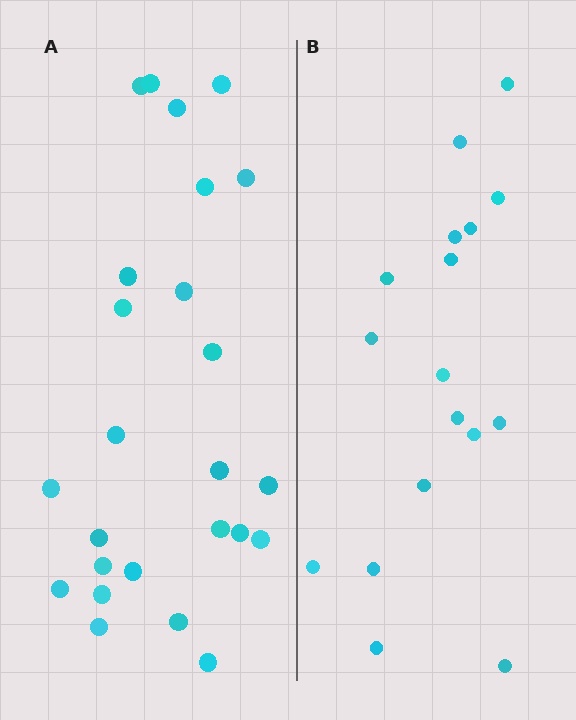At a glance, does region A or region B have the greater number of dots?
Region A (the left region) has more dots.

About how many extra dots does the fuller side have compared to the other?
Region A has roughly 8 or so more dots than region B.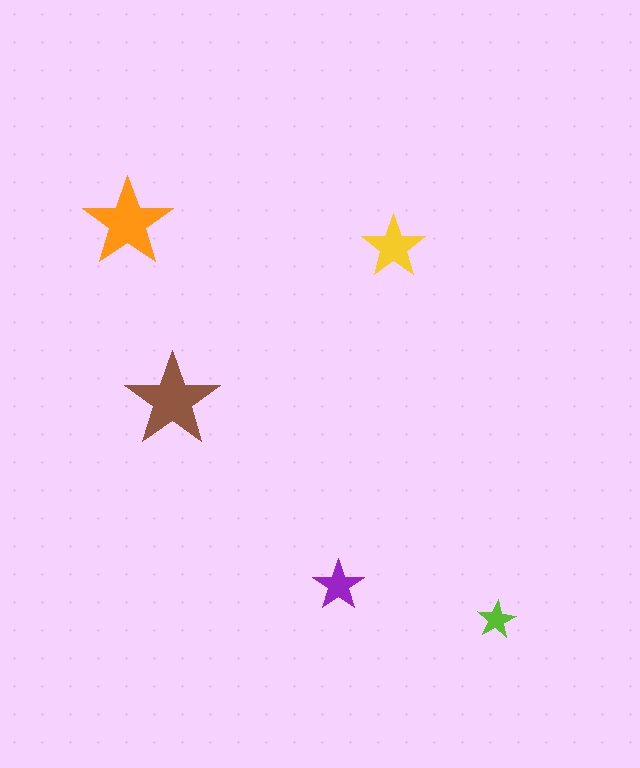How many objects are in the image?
There are 5 objects in the image.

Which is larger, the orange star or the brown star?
The brown one.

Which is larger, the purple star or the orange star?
The orange one.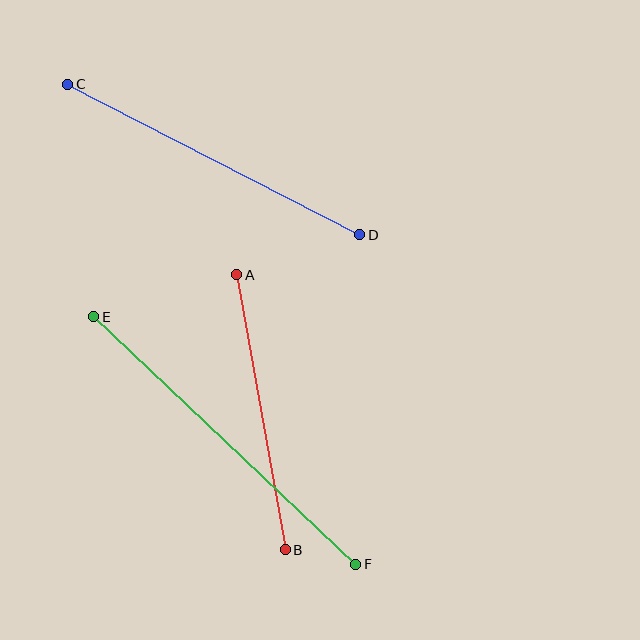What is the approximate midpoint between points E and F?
The midpoint is at approximately (225, 441) pixels.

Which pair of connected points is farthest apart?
Points E and F are farthest apart.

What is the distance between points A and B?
The distance is approximately 279 pixels.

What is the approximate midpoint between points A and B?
The midpoint is at approximately (261, 412) pixels.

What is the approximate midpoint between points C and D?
The midpoint is at approximately (214, 160) pixels.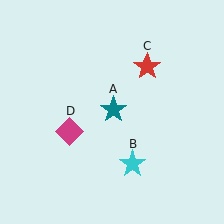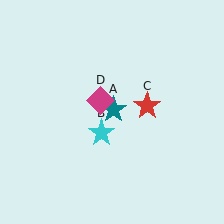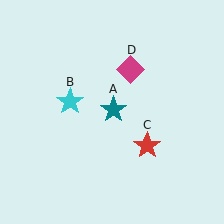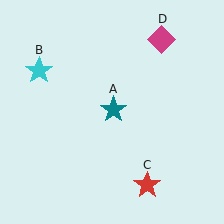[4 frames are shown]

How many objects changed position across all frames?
3 objects changed position: cyan star (object B), red star (object C), magenta diamond (object D).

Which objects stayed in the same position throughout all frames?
Teal star (object A) remained stationary.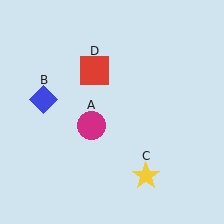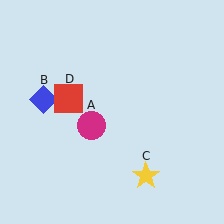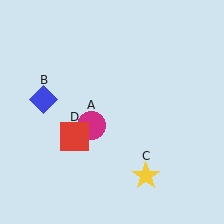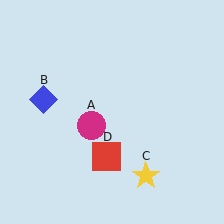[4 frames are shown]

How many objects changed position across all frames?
1 object changed position: red square (object D).